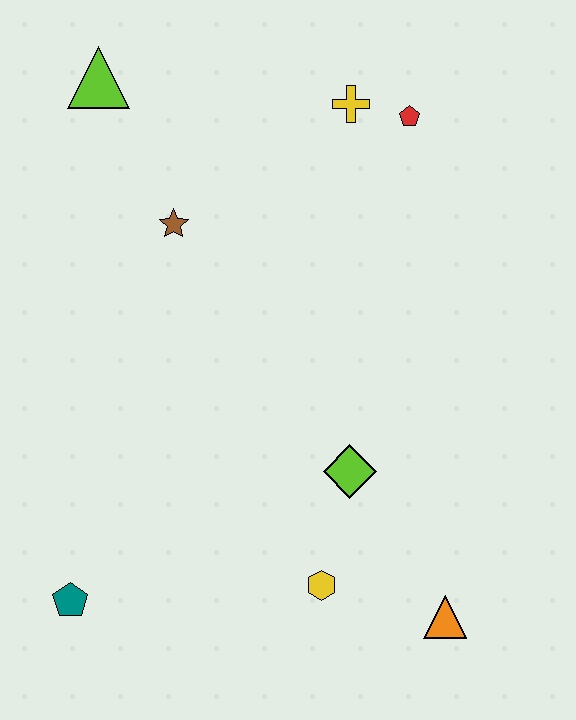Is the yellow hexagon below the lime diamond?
Yes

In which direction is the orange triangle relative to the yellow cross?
The orange triangle is below the yellow cross.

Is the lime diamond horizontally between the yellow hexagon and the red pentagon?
Yes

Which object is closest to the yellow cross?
The red pentagon is closest to the yellow cross.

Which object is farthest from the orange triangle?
The lime triangle is farthest from the orange triangle.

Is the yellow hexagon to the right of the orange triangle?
No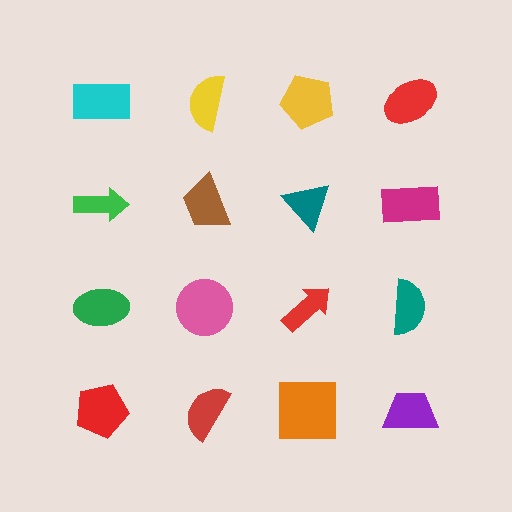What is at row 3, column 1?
A green ellipse.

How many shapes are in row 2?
4 shapes.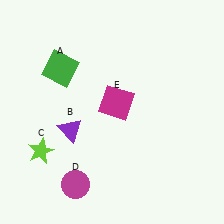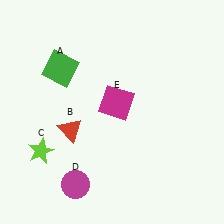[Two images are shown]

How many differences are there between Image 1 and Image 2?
There is 1 difference between the two images.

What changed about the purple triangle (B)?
In Image 1, B is purple. In Image 2, it changed to red.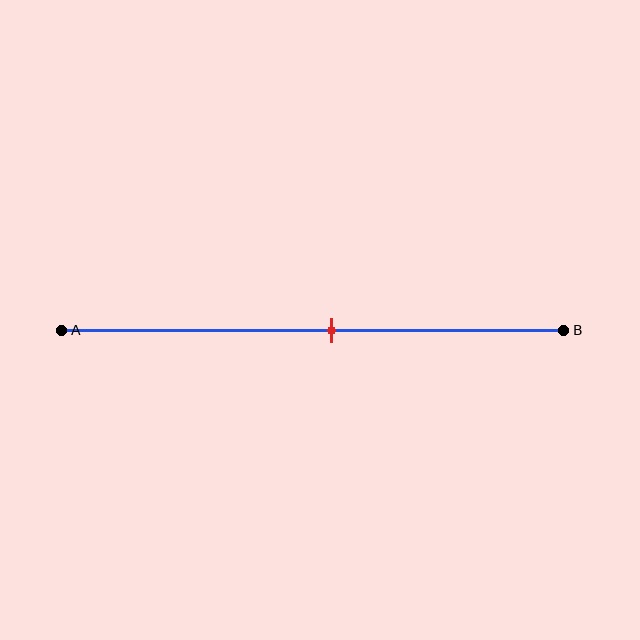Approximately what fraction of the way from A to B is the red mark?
The red mark is approximately 55% of the way from A to B.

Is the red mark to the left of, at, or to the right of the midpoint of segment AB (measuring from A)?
The red mark is to the right of the midpoint of segment AB.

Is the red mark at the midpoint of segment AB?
No, the mark is at about 55% from A, not at the 50% midpoint.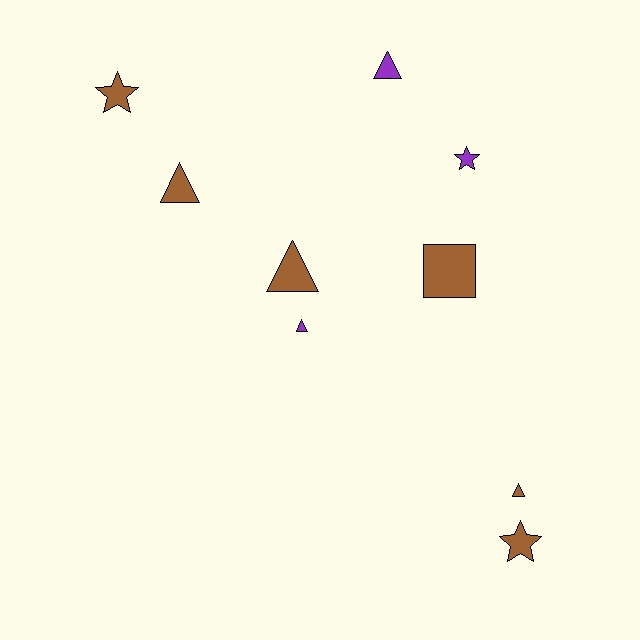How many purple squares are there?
There are no purple squares.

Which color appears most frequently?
Brown, with 6 objects.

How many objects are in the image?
There are 9 objects.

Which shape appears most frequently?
Triangle, with 5 objects.